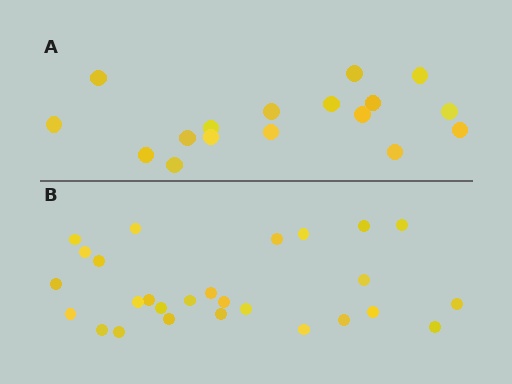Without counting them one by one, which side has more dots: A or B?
Region B (the bottom region) has more dots.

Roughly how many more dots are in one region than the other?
Region B has roughly 10 or so more dots than region A.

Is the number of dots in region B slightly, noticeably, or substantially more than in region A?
Region B has substantially more. The ratio is roughly 1.6 to 1.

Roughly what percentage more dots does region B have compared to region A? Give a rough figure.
About 60% more.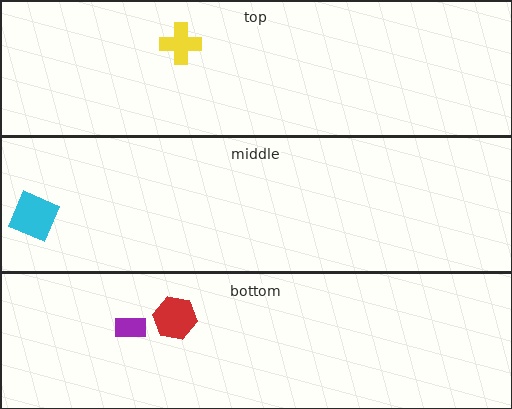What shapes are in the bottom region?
The purple rectangle, the red hexagon.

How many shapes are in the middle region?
1.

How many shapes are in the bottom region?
2.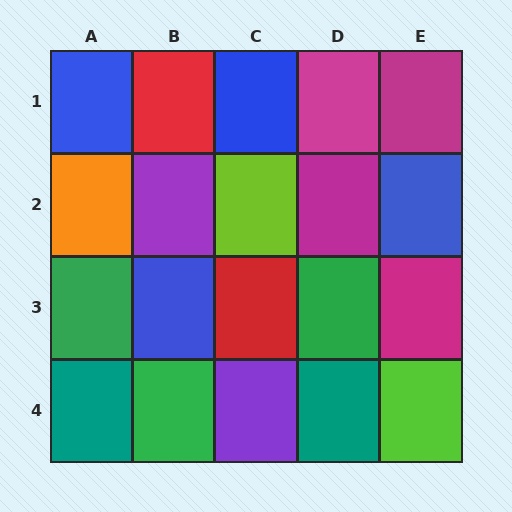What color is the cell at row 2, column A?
Orange.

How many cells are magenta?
4 cells are magenta.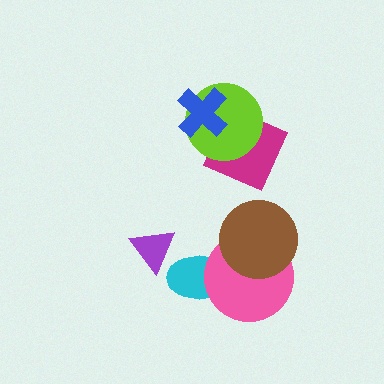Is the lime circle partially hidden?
Yes, it is partially covered by another shape.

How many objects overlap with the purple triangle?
0 objects overlap with the purple triangle.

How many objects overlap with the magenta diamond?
2 objects overlap with the magenta diamond.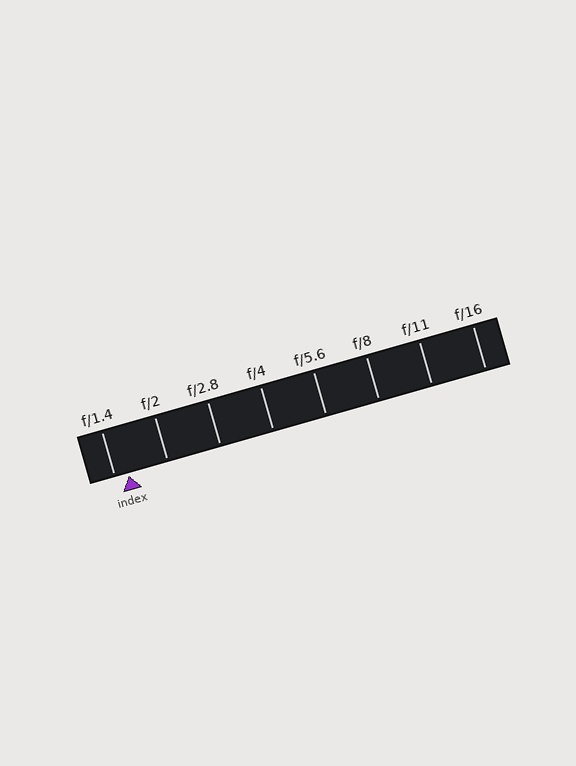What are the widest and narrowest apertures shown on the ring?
The widest aperture shown is f/1.4 and the narrowest is f/16.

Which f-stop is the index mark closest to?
The index mark is closest to f/1.4.